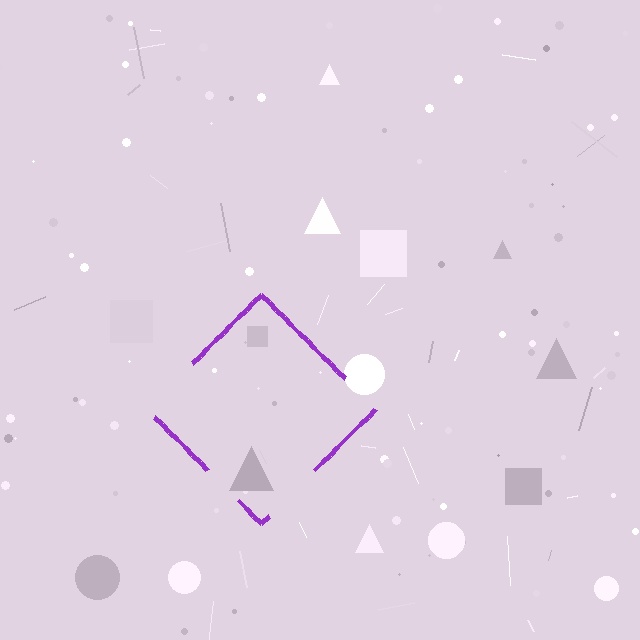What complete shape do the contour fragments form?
The contour fragments form a diamond.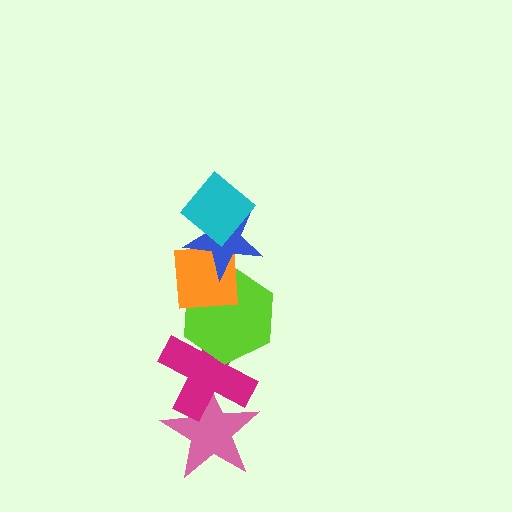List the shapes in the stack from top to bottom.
From top to bottom: the cyan diamond, the blue star, the orange square, the lime hexagon, the magenta cross, the pink star.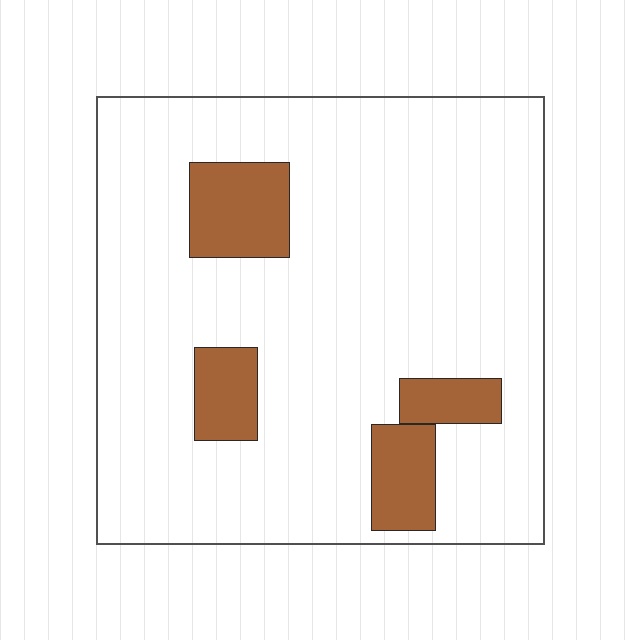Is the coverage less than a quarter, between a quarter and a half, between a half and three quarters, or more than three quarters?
Less than a quarter.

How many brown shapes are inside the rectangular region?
4.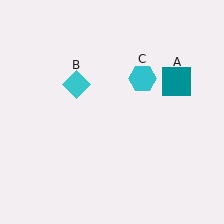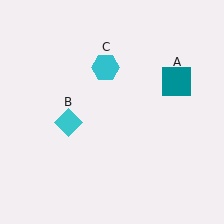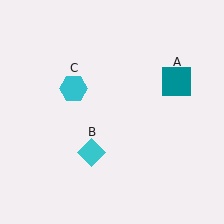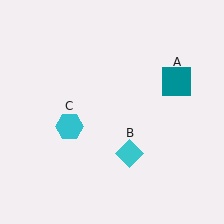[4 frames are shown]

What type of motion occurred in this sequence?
The cyan diamond (object B), cyan hexagon (object C) rotated counterclockwise around the center of the scene.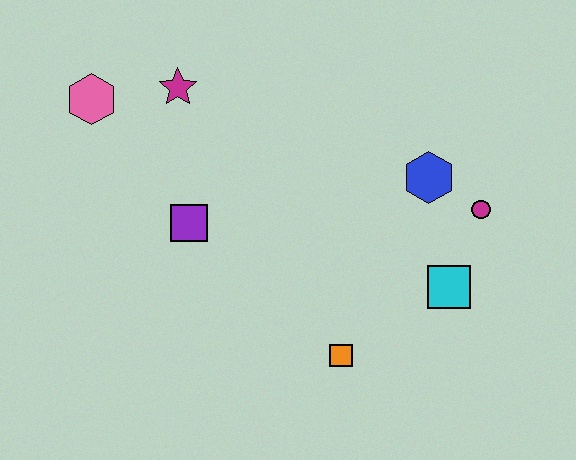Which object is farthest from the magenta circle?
The pink hexagon is farthest from the magenta circle.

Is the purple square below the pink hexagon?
Yes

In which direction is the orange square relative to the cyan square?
The orange square is to the left of the cyan square.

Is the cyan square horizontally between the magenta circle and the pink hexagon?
Yes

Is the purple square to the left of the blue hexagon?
Yes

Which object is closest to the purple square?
The magenta star is closest to the purple square.